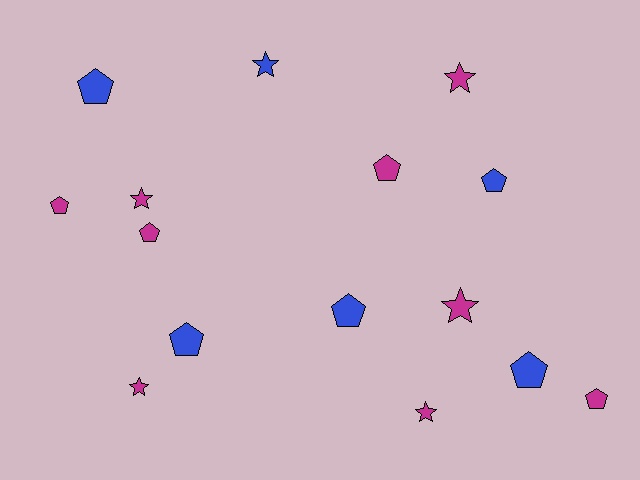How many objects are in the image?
There are 15 objects.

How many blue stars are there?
There is 1 blue star.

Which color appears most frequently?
Magenta, with 9 objects.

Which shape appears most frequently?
Pentagon, with 9 objects.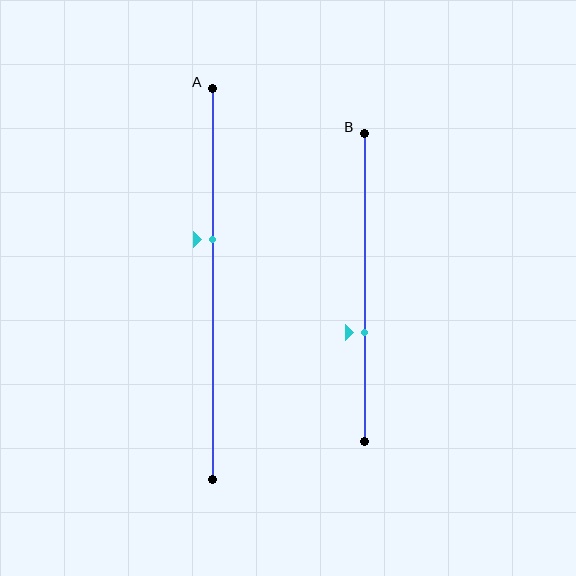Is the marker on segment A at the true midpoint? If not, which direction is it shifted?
No, the marker on segment A is shifted upward by about 11% of the segment length.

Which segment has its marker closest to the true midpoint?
Segment A has its marker closest to the true midpoint.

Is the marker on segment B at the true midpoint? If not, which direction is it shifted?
No, the marker on segment B is shifted downward by about 15% of the segment length.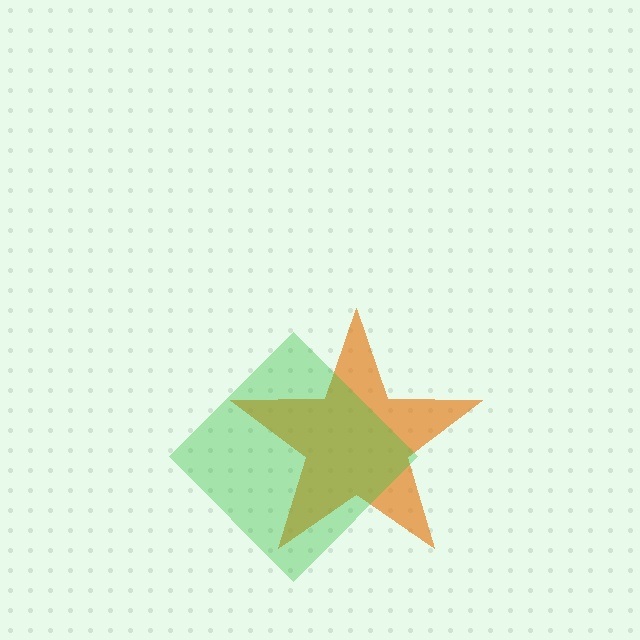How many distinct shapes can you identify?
There are 2 distinct shapes: an orange star, a green diamond.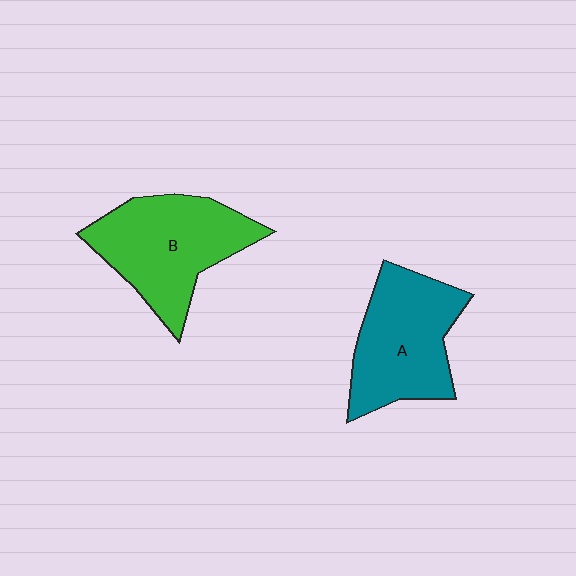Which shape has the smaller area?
Shape A (teal).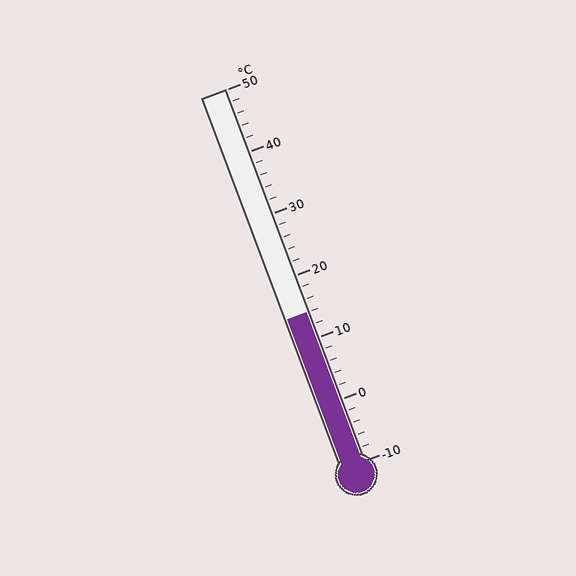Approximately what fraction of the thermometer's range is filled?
The thermometer is filled to approximately 40% of its range.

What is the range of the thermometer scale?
The thermometer scale ranges from -10°C to 50°C.